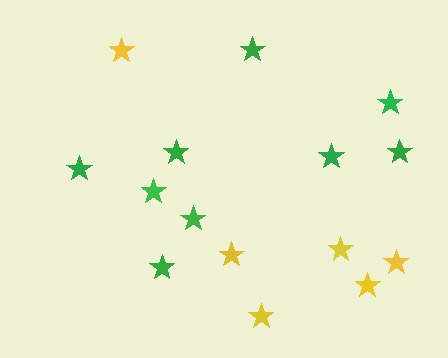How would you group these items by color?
There are 2 groups: one group of green stars (9) and one group of yellow stars (6).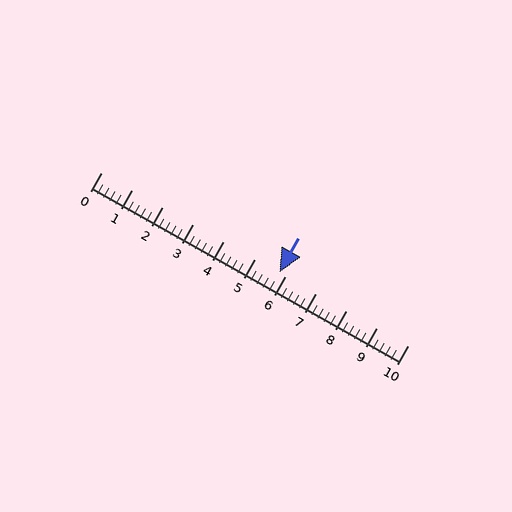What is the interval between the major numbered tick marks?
The major tick marks are spaced 1 units apart.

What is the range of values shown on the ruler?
The ruler shows values from 0 to 10.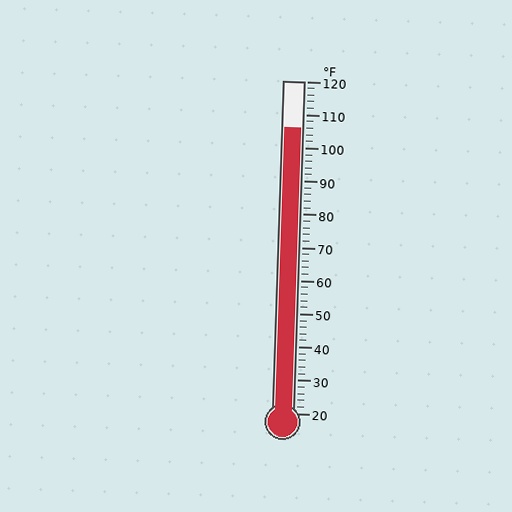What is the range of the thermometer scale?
The thermometer scale ranges from 20°F to 120°F.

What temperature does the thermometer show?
The thermometer shows approximately 106°F.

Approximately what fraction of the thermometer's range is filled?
The thermometer is filled to approximately 85% of its range.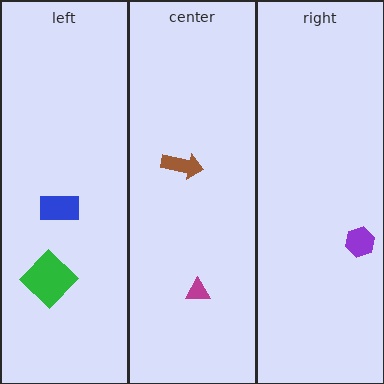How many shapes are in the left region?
2.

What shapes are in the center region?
The magenta triangle, the brown arrow.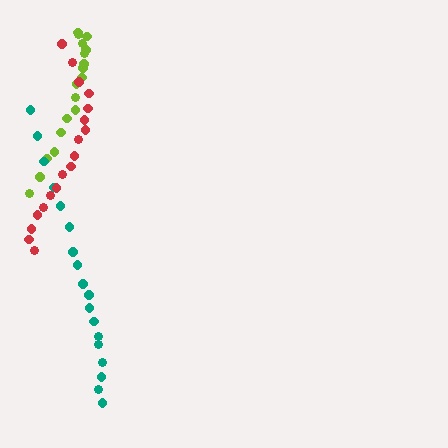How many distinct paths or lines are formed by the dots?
There are 3 distinct paths.